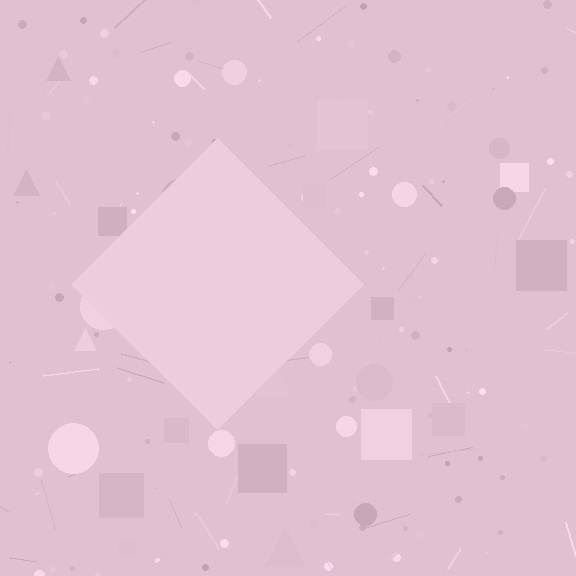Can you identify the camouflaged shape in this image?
The camouflaged shape is a diamond.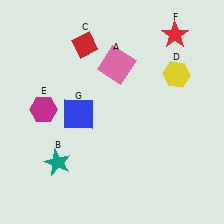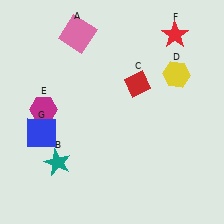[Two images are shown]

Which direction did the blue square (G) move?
The blue square (G) moved left.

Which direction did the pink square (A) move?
The pink square (A) moved left.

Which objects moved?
The objects that moved are: the pink square (A), the red diamond (C), the blue square (G).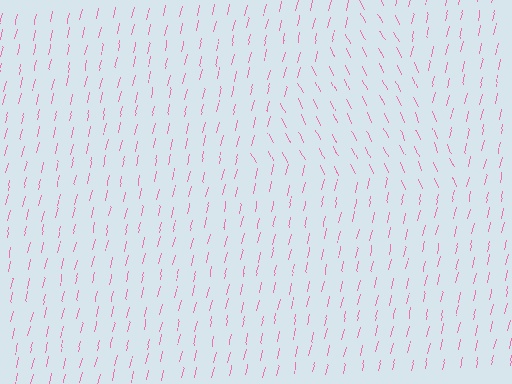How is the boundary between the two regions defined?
The boundary is defined purely by a change in line orientation (approximately 38 degrees difference). All lines are the same color and thickness.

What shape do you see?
I see a triangle.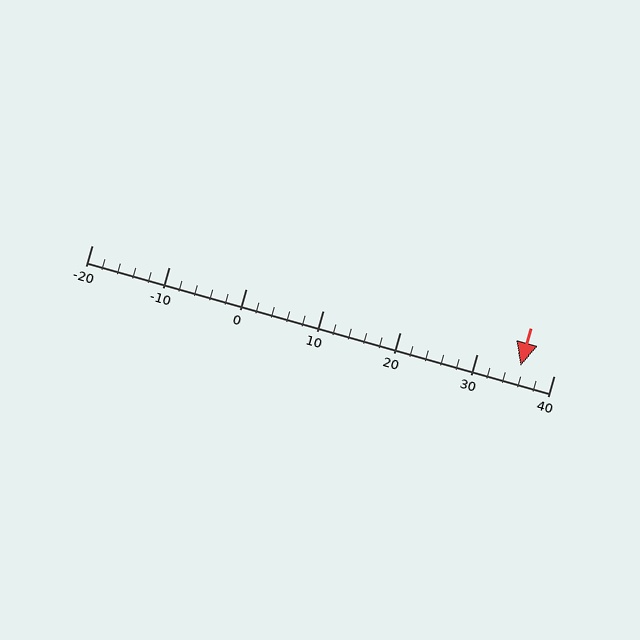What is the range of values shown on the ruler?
The ruler shows values from -20 to 40.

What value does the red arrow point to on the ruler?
The red arrow points to approximately 36.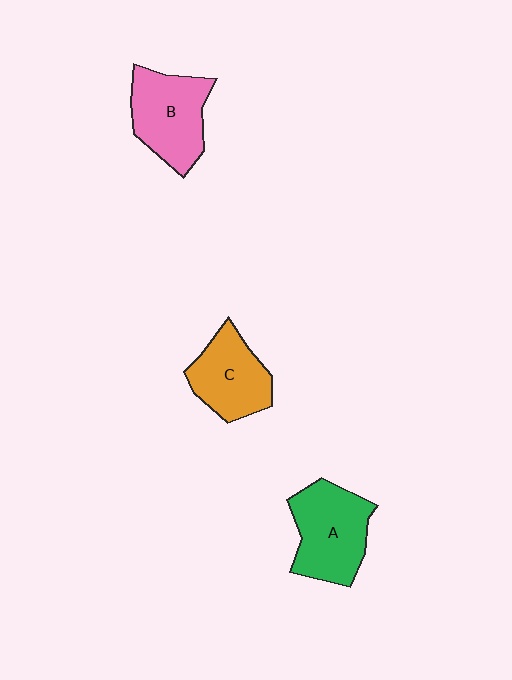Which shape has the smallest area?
Shape C (orange).